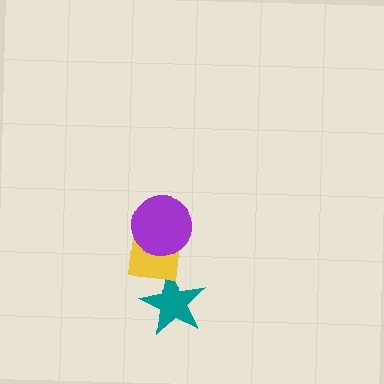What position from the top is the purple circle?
The purple circle is 1st from the top.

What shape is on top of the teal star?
The yellow square is on top of the teal star.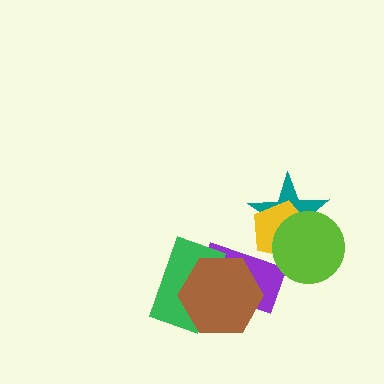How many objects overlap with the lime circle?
2 objects overlap with the lime circle.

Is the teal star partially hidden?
Yes, it is partially covered by another shape.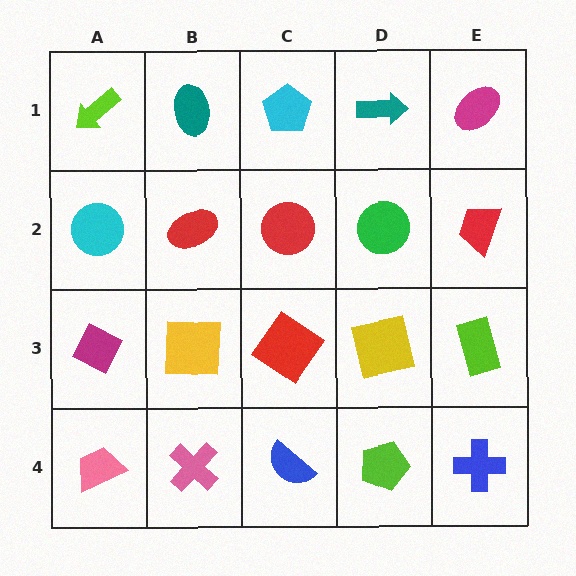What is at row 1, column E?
A magenta ellipse.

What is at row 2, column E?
A red trapezoid.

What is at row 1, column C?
A cyan pentagon.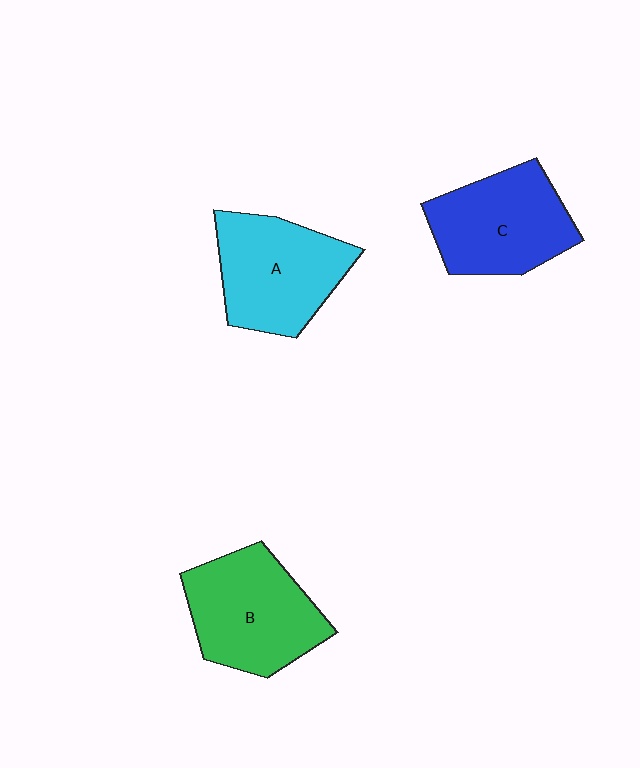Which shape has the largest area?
Shape B (green).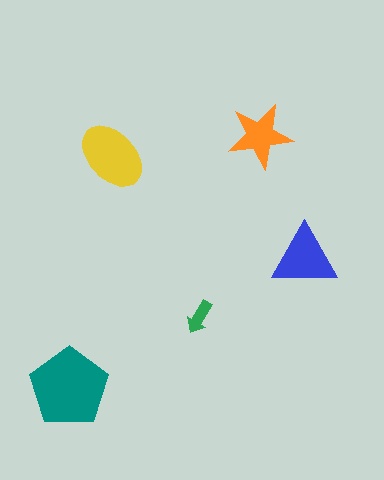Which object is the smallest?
The green arrow.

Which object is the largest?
The teal pentagon.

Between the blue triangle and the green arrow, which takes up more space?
The blue triangle.